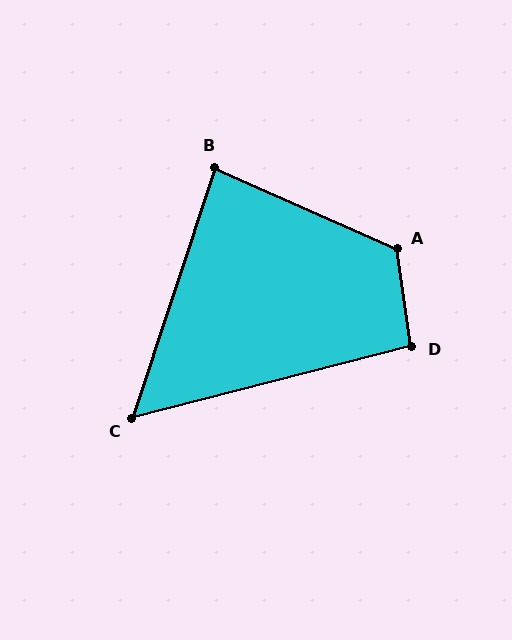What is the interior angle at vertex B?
Approximately 84 degrees (acute).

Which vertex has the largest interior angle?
A, at approximately 123 degrees.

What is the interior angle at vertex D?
Approximately 96 degrees (obtuse).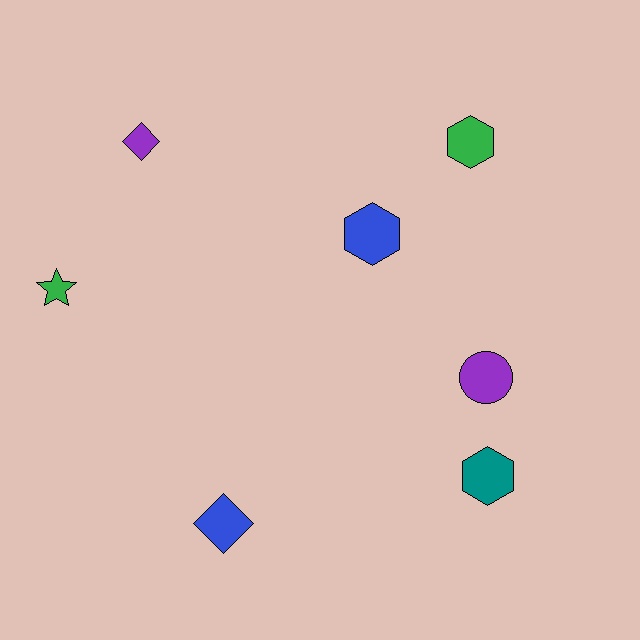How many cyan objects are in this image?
There are no cyan objects.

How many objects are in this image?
There are 7 objects.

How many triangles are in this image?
There are no triangles.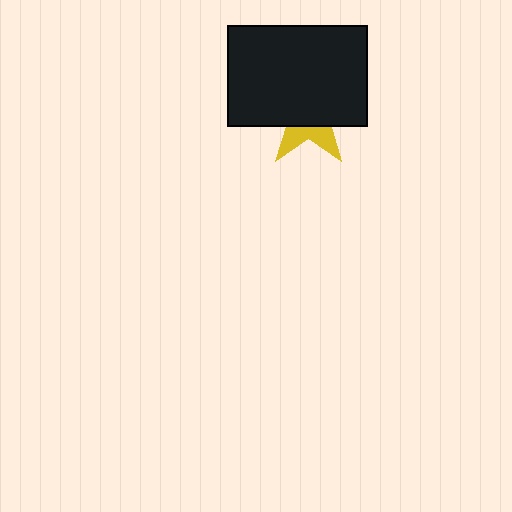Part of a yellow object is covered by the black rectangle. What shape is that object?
It is a star.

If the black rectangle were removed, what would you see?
You would see the complete yellow star.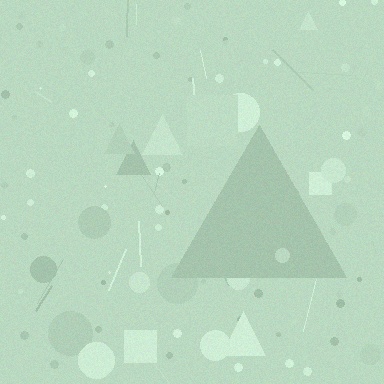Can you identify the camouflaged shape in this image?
The camouflaged shape is a triangle.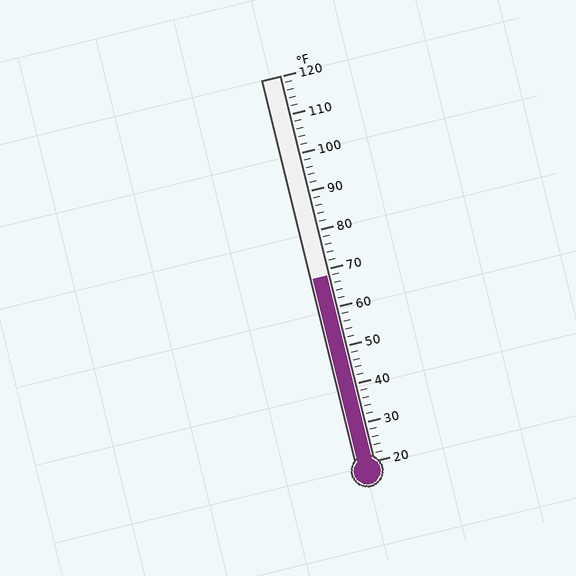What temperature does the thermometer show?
The thermometer shows approximately 68°F.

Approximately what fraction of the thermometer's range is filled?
The thermometer is filled to approximately 50% of its range.